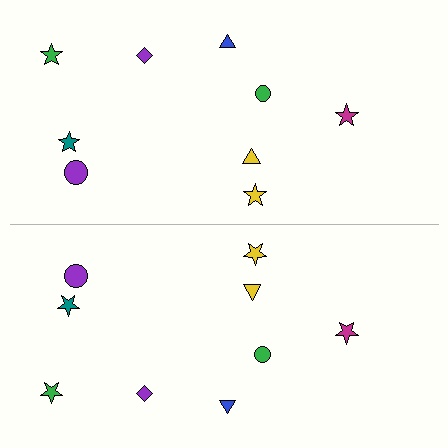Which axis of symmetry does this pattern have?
The pattern has a horizontal axis of symmetry running through the center of the image.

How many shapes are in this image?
There are 18 shapes in this image.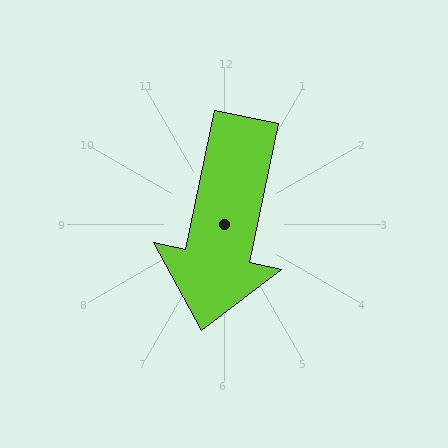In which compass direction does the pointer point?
South.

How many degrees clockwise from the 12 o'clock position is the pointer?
Approximately 192 degrees.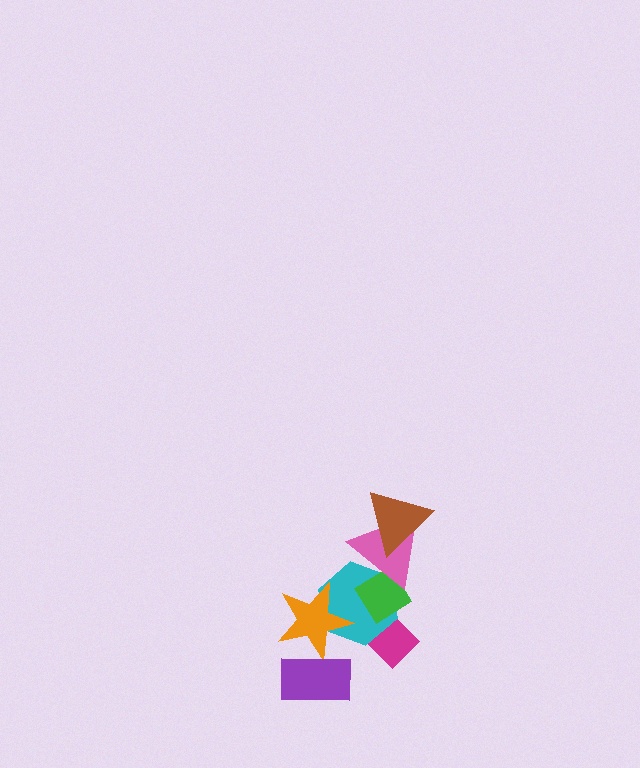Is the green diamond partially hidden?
Yes, it is partially covered by another shape.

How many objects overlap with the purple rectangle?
1 object overlaps with the purple rectangle.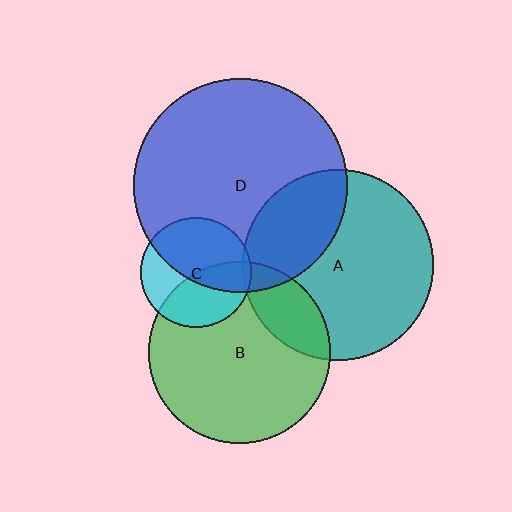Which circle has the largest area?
Circle D (blue).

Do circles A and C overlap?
Yes.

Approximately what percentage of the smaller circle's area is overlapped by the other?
Approximately 5%.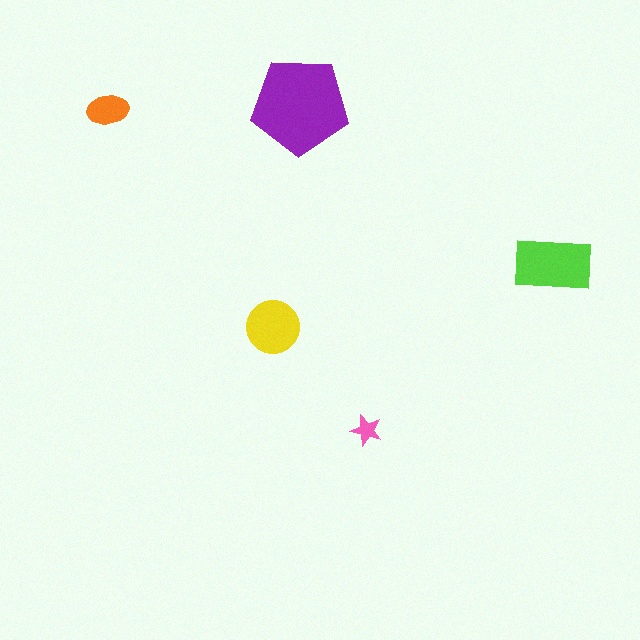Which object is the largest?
The purple pentagon.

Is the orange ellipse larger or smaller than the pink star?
Larger.